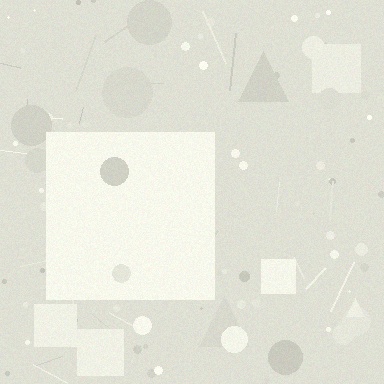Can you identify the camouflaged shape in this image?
The camouflaged shape is a square.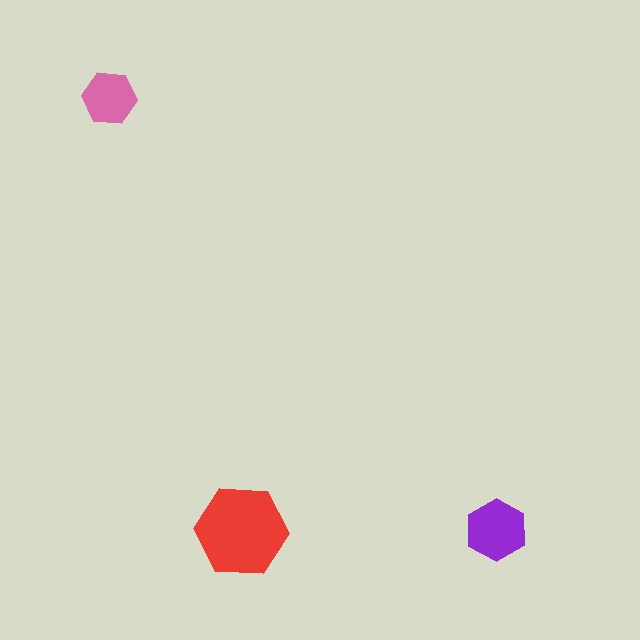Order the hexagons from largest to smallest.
the red one, the purple one, the pink one.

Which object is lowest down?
The red hexagon is bottommost.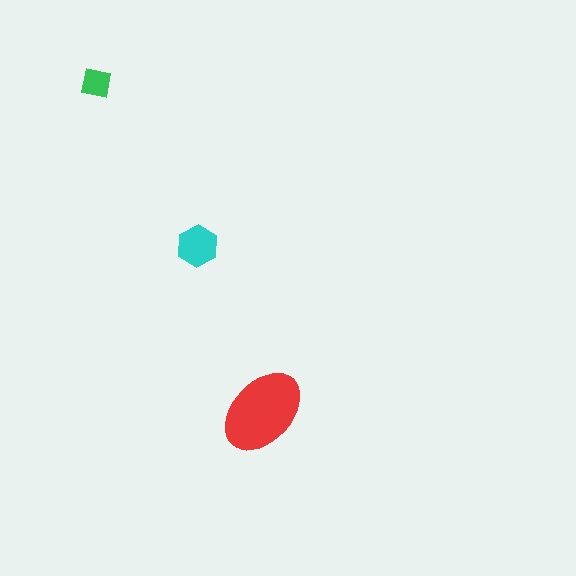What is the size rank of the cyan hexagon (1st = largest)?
2nd.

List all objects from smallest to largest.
The green square, the cyan hexagon, the red ellipse.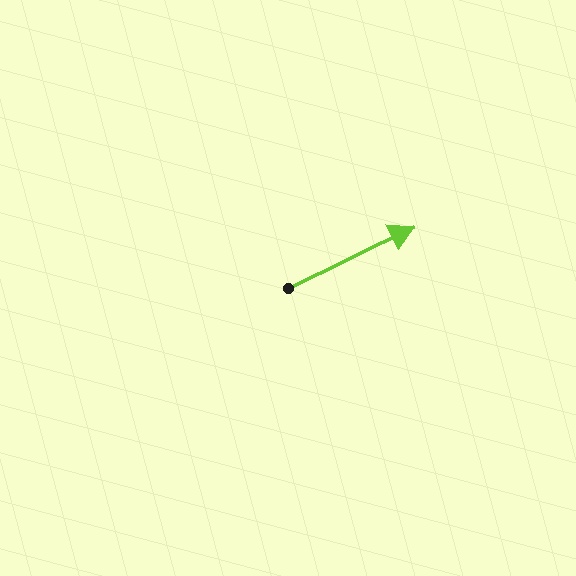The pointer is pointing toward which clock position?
Roughly 2 o'clock.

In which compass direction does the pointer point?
Northeast.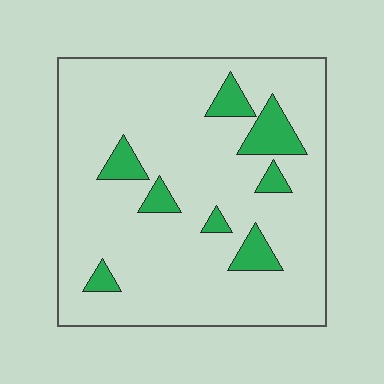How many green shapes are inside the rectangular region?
8.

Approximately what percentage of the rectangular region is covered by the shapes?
Approximately 10%.